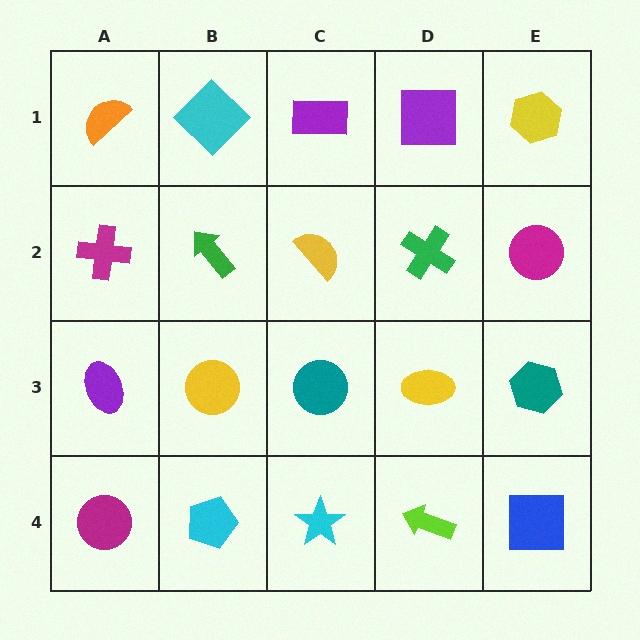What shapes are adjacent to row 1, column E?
A magenta circle (row 2, column E), a purple square (row 1, column D).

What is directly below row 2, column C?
A teal circle.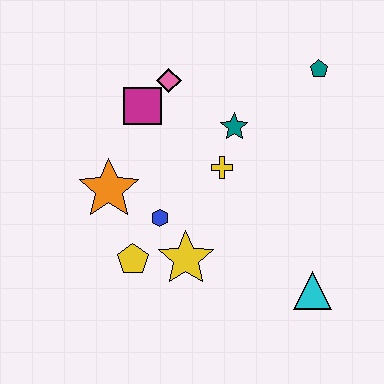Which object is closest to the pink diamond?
The magenta square is closest to the pink diamond.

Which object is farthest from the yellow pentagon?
The teal pentagon is farthest from the yellow pentagon.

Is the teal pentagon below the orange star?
No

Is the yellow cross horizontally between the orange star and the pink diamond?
No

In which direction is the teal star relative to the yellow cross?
The teal star is above the yellow cross.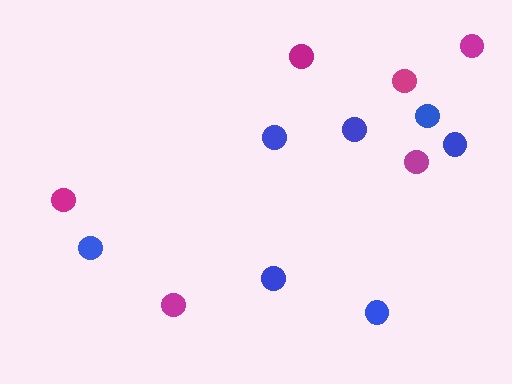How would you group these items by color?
There are 2 groups: one group of blue circles (7) and one group of magenta circles (6).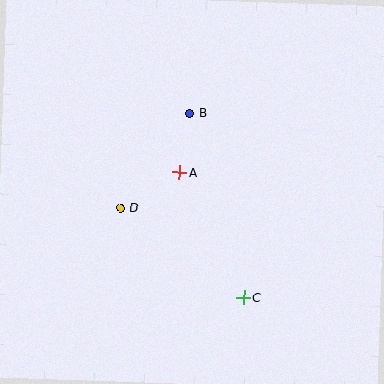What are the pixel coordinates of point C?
Point C is at (243, 297).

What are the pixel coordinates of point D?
Point D is at (121, 208).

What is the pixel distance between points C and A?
The distance between C and A is 140 pixels.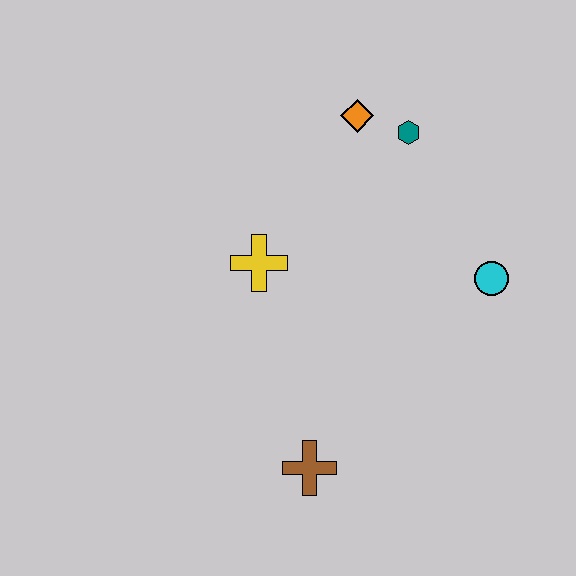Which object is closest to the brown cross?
The yellow cross is closest to the brown cross.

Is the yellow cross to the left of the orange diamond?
Yes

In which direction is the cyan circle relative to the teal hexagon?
The cyan circle is below the teal hexagon.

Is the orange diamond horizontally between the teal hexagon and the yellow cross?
Yes